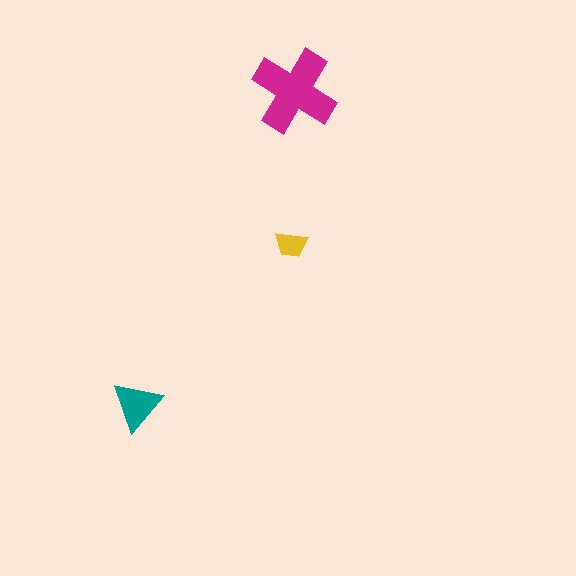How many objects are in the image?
There are 3 objects in the image.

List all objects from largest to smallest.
The magenta cross, the teal triangle, the yellow trapezoid.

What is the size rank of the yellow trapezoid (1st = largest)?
3rd.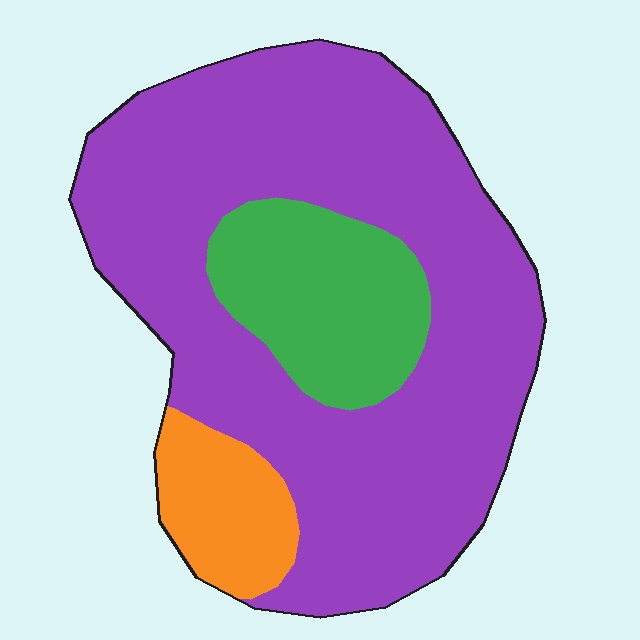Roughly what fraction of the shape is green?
Green covers around 15% of the shape.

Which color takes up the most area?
Purple, at roughly 75%.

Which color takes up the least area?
Orange, at roughly 10%.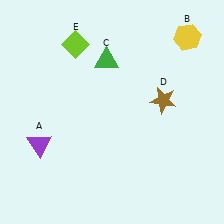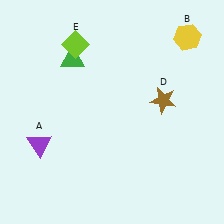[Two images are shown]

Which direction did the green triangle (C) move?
The green triangle (C) moved left.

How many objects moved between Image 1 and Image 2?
1 object moved between the two images.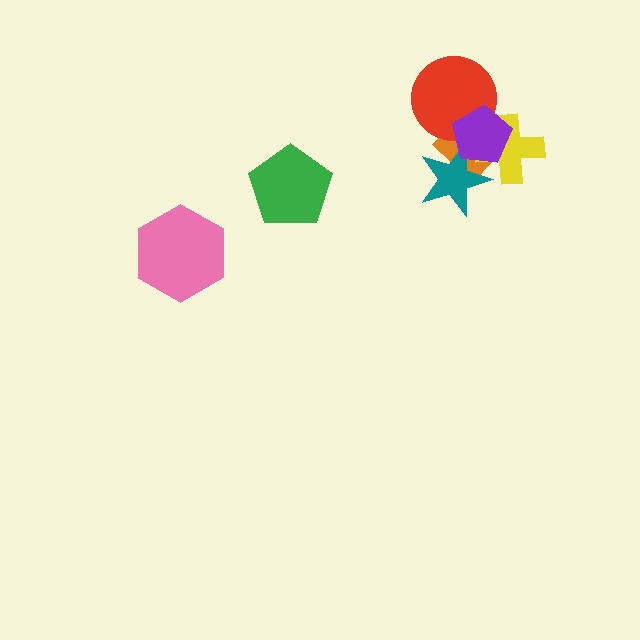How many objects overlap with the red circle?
2 objects overlap with the red circle.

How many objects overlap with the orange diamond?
4 objects overlap with the orange diamond.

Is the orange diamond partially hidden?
Yes, it is partially covered by another shape.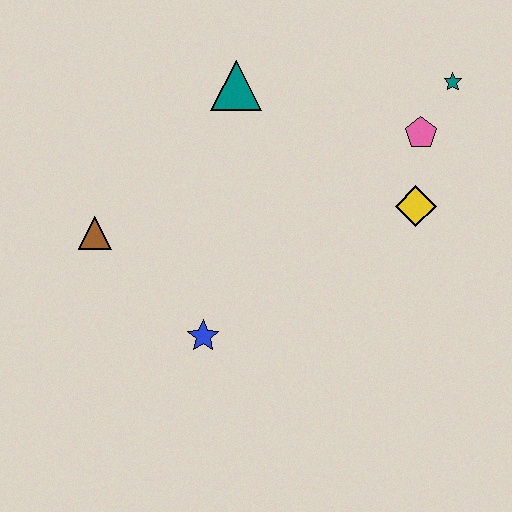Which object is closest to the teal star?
The pink pentagon is closest to the teal star.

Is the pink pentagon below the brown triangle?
No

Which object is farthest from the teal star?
The brown triangle is farthest from the teal star.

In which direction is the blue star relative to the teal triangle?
The blue star is below the teal triangle.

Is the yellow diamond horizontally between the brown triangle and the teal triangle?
No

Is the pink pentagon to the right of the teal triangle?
Yes